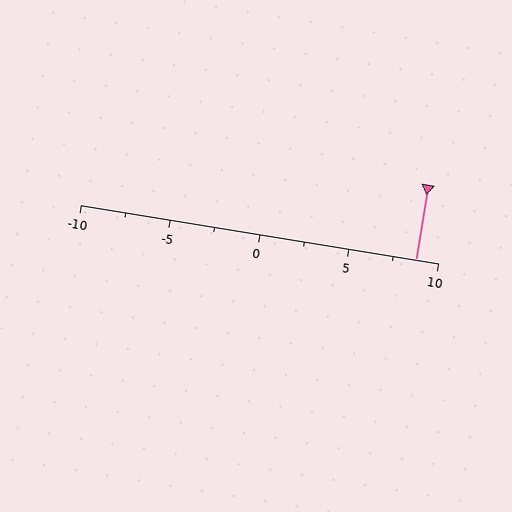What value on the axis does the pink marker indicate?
The marker indicates approximately 8.8.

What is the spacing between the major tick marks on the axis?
The major ticks are spaced 5 apart.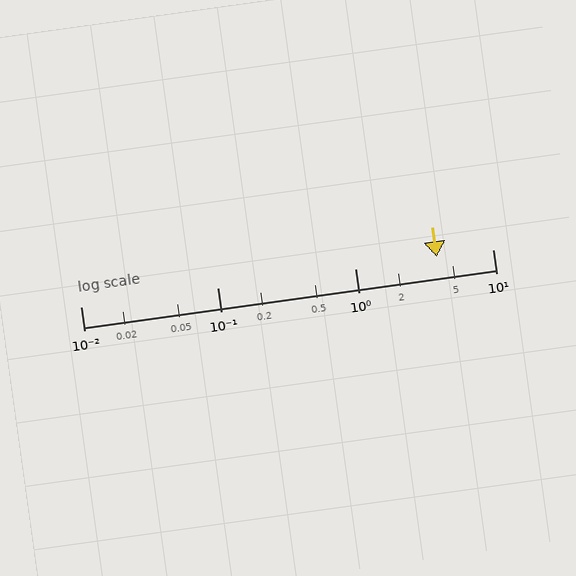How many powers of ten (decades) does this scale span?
The scale spans 3 decades, from 0.01 to 10.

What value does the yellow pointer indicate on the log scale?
The pointer indicates approximately 3.9.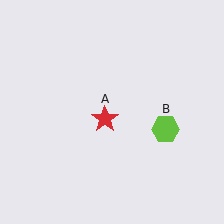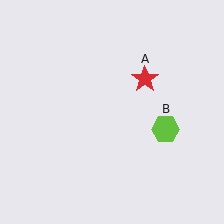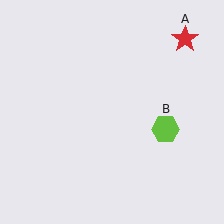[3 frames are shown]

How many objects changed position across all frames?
1 object changed position: red star (object A).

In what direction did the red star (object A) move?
The red star (object A) moved up and to the right.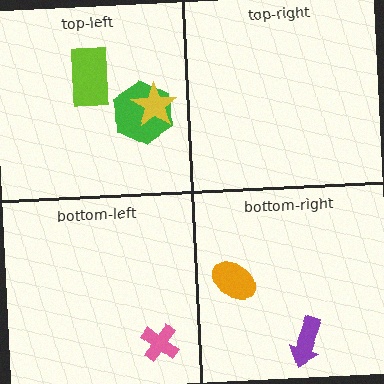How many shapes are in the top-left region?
3.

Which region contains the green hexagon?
The top-left region.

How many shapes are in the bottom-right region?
2.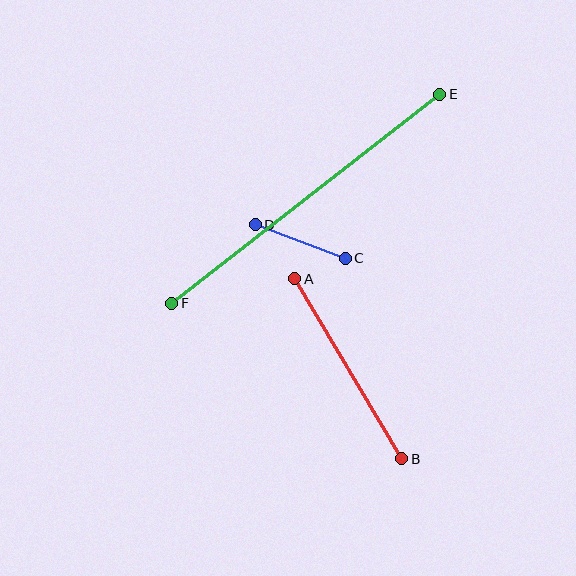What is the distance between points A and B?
The distance is approximately 209 pixels.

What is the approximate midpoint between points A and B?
The midpoint is at approximately (348, 369) pixels.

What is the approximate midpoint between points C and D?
The midpoint is at approximately (300, 241) pixels.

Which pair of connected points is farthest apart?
Points E and F are farthest apart.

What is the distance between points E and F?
The distance is approximately 340 pixels.